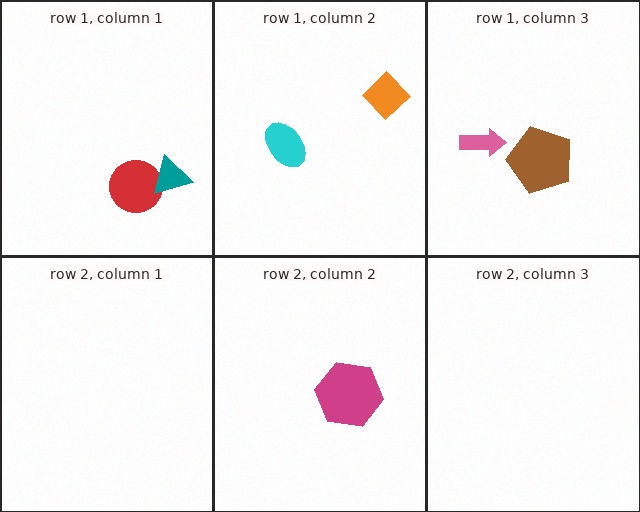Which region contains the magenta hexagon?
The row 2, column 2 region.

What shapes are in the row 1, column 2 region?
The orange diamond, the cyan ellipse.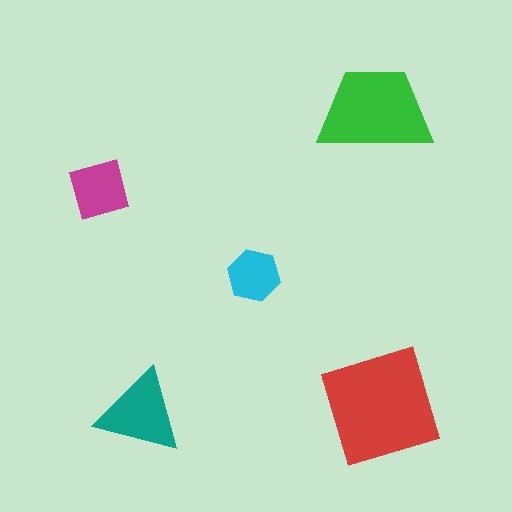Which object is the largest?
The red square.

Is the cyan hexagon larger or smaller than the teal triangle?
Smaller.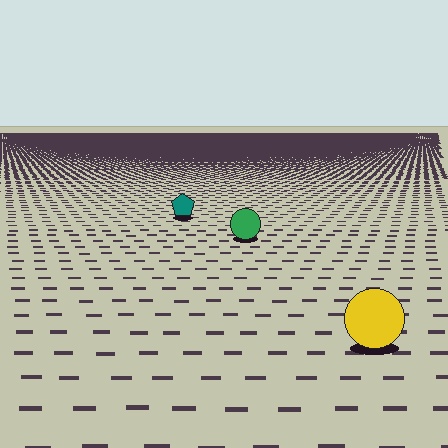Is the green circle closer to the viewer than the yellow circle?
No. The yellow circle is closer — you can tell from the texture gradient: the ground texture is coarser near it.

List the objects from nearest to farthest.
From nearest to farthest: the yellow circle, the green circle, the teal pentagon.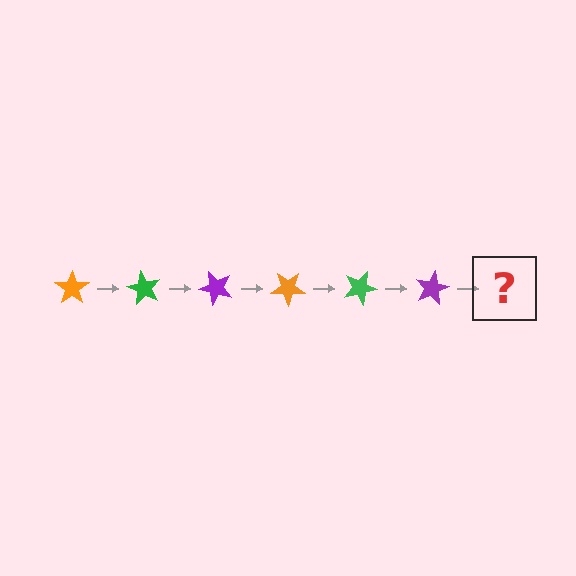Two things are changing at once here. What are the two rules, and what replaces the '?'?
The two rules are that it rotates 60 degrees each step and the color cycles through orange, green, and purple. The '?' should be an orange star, rotated 360 degrees from the start.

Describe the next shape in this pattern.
It should be an orange star, rotated 360 degrees from the start.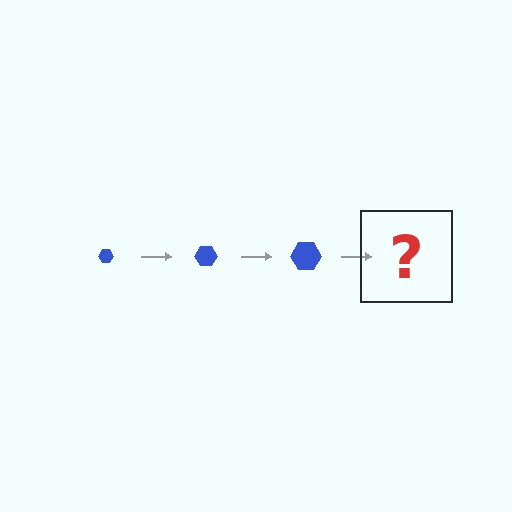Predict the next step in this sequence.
The next step is a blue hexagon, larger than the previous one.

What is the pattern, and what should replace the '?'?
The pattern is that the hexagon gets progressively larger each step. The '?' should be a blue hexagon, larger than the previous one.